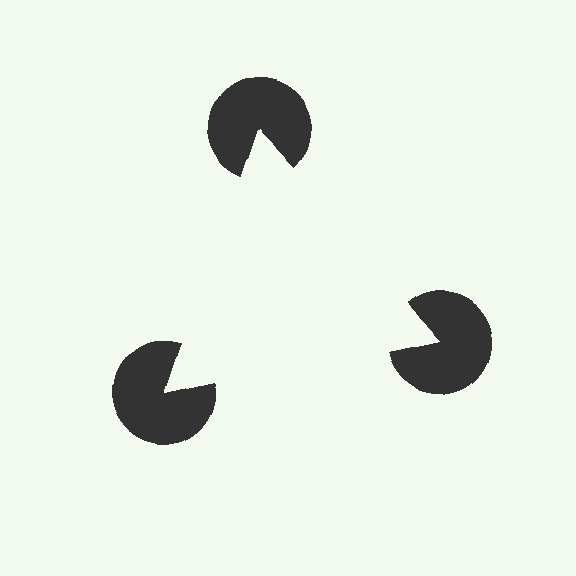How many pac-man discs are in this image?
There are 3 — one at each vertex of the illusory triangle.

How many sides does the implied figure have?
3 sides.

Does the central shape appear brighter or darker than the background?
It typically appears slightly brighter than the background, even though no actual brightness change is drawn.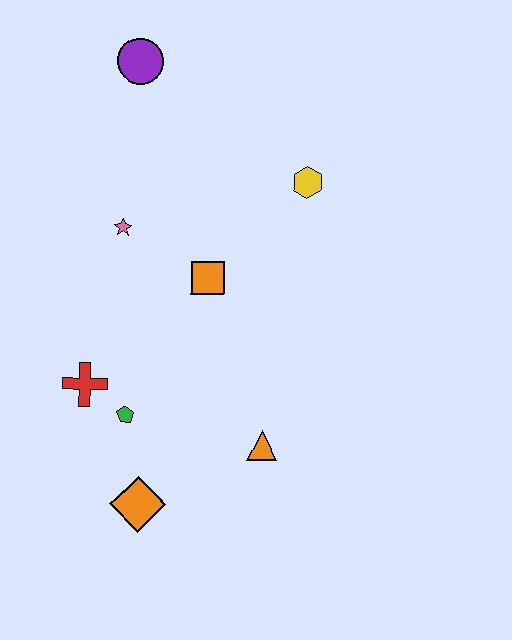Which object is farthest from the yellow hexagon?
The orange diamond is farthest from the yellow hexagon.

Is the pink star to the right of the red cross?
Yes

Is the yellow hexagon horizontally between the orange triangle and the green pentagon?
No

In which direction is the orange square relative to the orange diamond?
The orange square is above the orange diamond.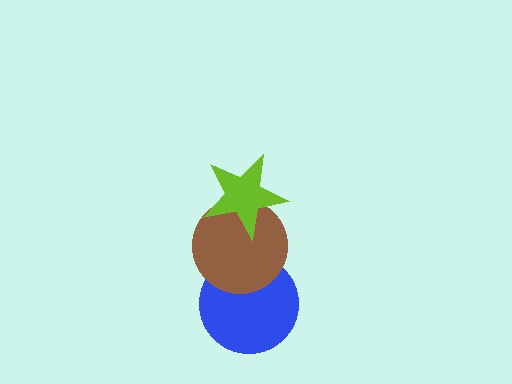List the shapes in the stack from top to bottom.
From top to bottom: the lime star, the brown circle, the blue circle.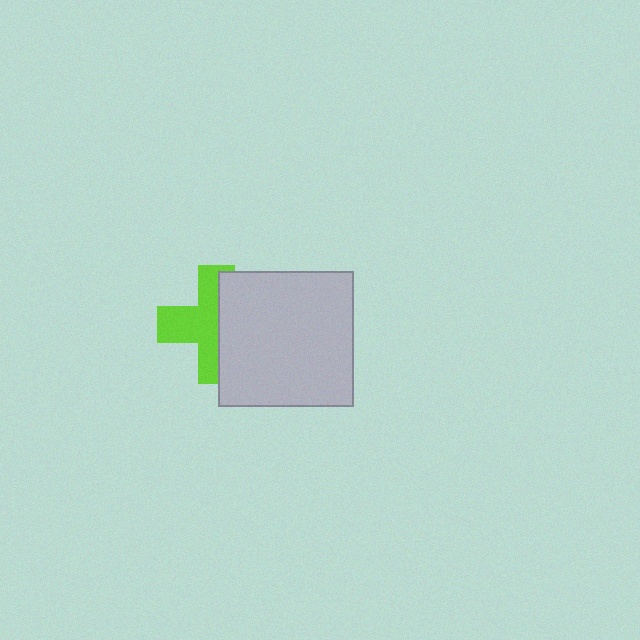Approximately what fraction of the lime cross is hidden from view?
Roughly 47% of the lime cross is hidden behind the light gray square.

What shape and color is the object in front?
The object in front is a light gray square.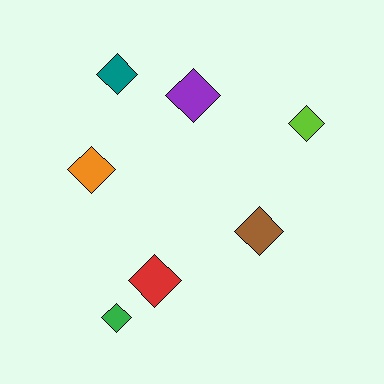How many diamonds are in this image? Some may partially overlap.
There are 7 diamonds.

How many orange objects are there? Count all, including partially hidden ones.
There is 1 orange object.